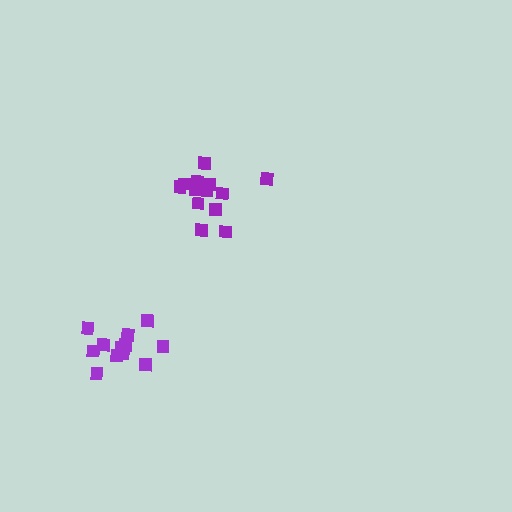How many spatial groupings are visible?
There are 2 spatial groupings.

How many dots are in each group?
Group 1: 13 dots, Group 2: 13 dots (26 total).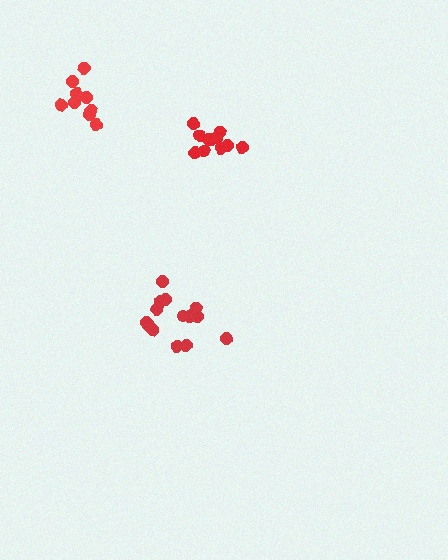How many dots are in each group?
Group 1: 12 dots, Group 2: 10 dots, Group 3: 14 dots (36 total).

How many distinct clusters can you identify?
There are 3 distinct clusters.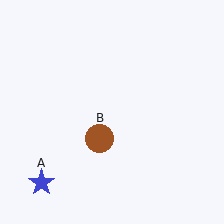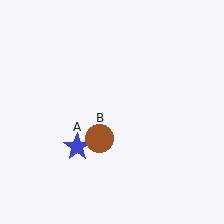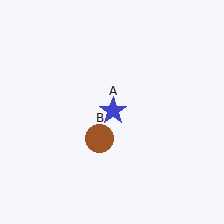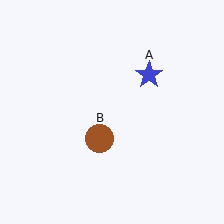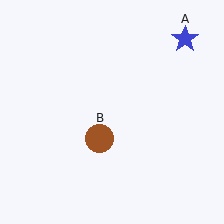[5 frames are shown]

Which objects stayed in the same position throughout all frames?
Brown circle (object B) remained stationary.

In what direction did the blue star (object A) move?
The blue star (object A) moved up and to the right.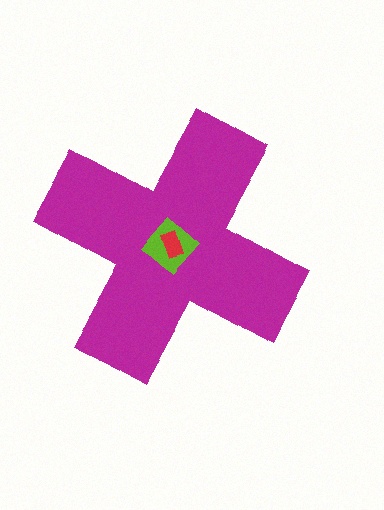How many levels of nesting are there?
3.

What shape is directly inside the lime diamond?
The red rectangle.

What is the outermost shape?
The magenta cross.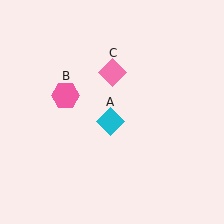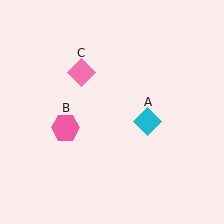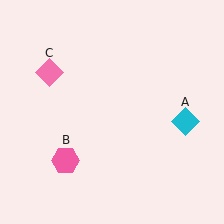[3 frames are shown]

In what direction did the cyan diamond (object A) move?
The cyan diamond (object A) moved right.